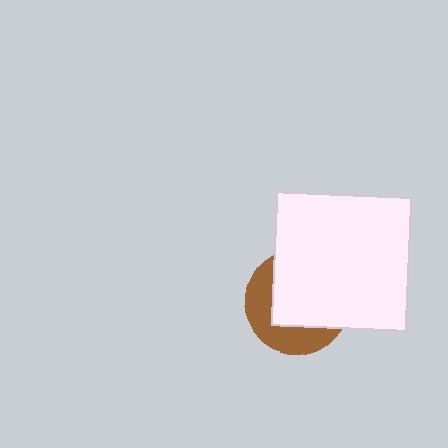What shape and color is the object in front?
The object in front is a white square.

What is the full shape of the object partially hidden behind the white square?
The partially hidden object is a brown circle.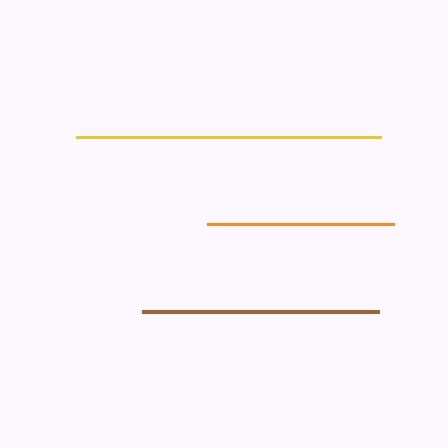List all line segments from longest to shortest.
From longest to shortest: yellow, brown, orange.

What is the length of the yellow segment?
The yellow segment is approximately 305 pixels long.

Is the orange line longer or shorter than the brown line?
The brown line is longer than the orange line.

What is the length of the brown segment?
The brown segment is approximately 237 pixels long.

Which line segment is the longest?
The yellow line is the longest at approximately 305 pixels.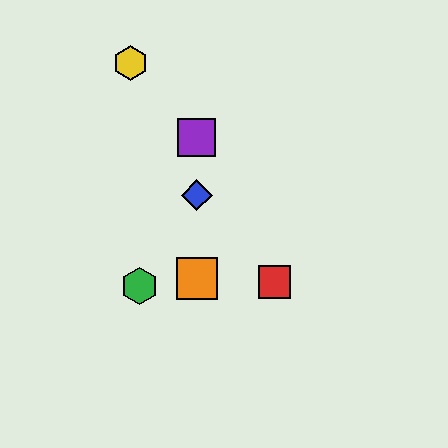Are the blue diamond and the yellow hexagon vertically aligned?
No, the blue diamond is at x≈197 and the yellow hexagon is at x≈131.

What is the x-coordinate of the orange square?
The orange square is at x≈197.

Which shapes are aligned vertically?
The blue diamond, the purple square, the orange square are aligned vertically.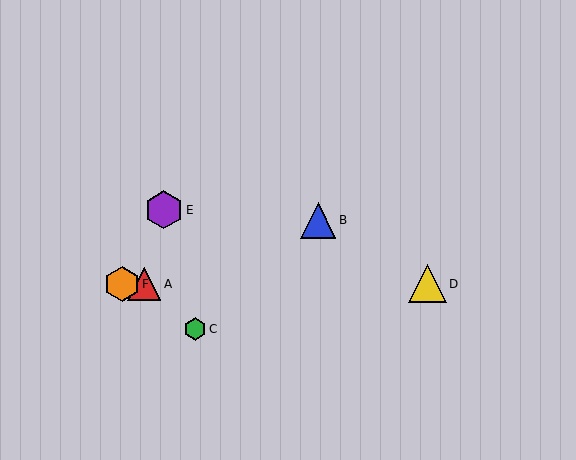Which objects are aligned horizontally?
Objects A, D, F are aligned horizontally.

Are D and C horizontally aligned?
No, D is at y≈284 and C is at y≈329.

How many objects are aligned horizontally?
3 objects (A, D, F) are aligned horizontally.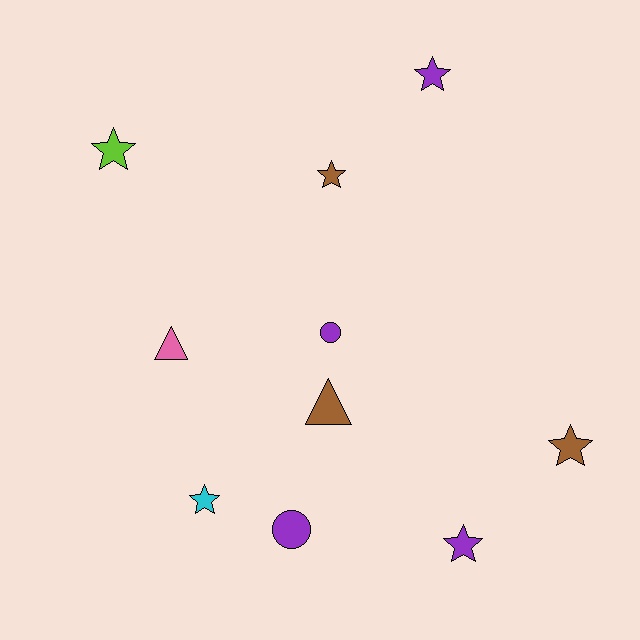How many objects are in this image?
There are 10 objects.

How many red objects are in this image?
There are no red objects.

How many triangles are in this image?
There are 2 triangles.